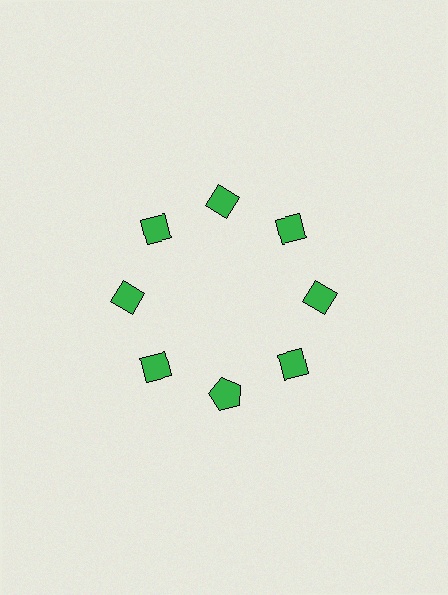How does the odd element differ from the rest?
It has a different shape: pentagon instead of diamond.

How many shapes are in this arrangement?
There are 8 shapes arranged in a ring pattern.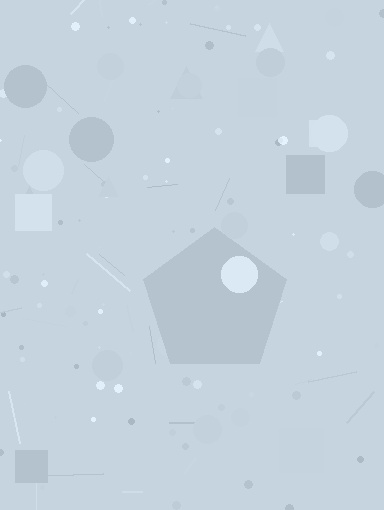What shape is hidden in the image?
A pentagon is hidden in the image.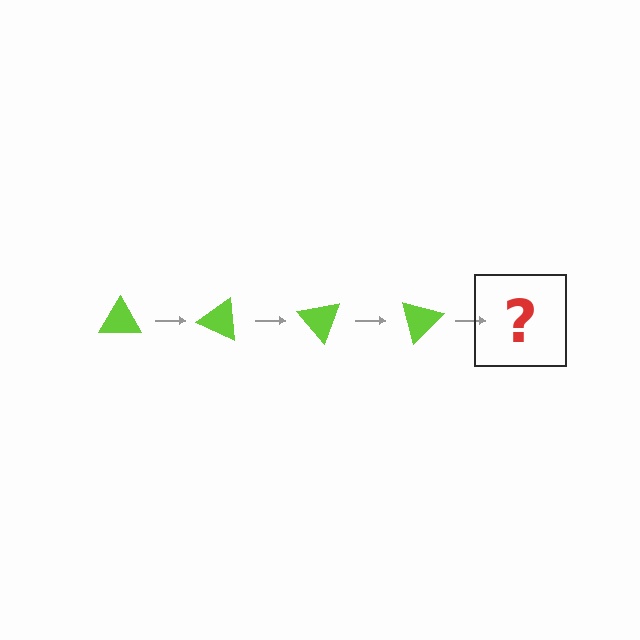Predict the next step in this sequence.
The next step is a lime triangle rotated 100 degrees.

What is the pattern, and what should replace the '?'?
The pattern is that the triangle rotates 25 degrees each step. The '?' should be a lime triangle rotated 100 degrees.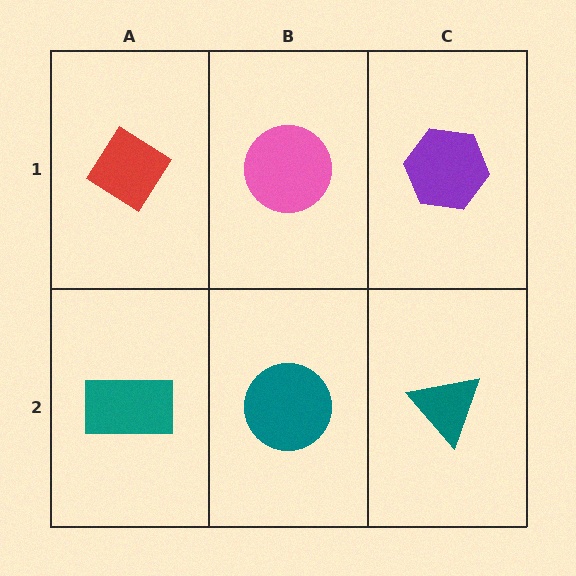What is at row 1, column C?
A purple hexagon.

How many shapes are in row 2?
3 shapes.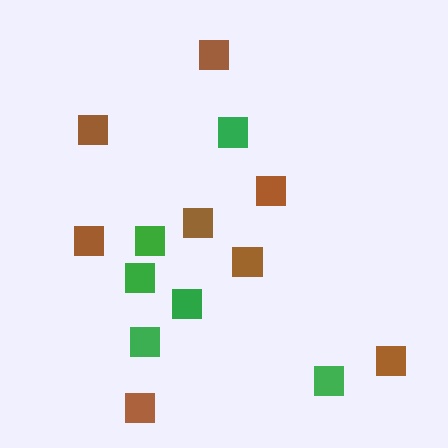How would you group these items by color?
There are 2 groups: one group of green squares (6) and one group of brown squares (8).